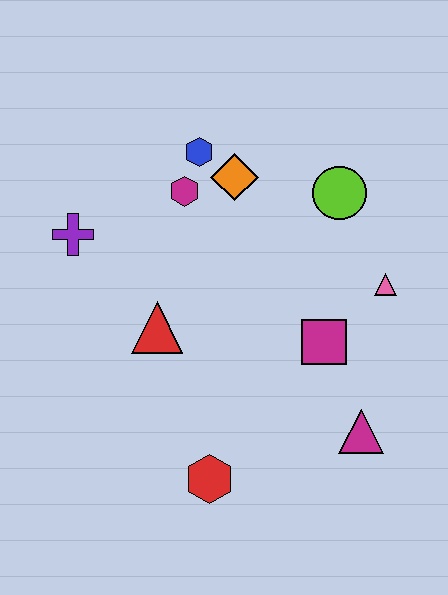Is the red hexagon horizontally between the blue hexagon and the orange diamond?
Yes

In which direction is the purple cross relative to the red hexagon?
The purple cross is above the red hexagon.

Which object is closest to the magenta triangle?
The magenta square is closest to the magenta triangle.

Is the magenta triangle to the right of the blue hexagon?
Yes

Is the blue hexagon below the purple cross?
No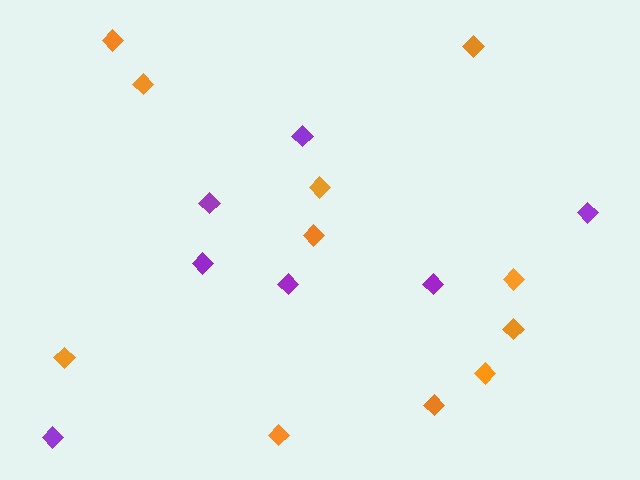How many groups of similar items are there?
There are 2 groups: one group of orange diamonds (11) and one group of purple diamonds (7).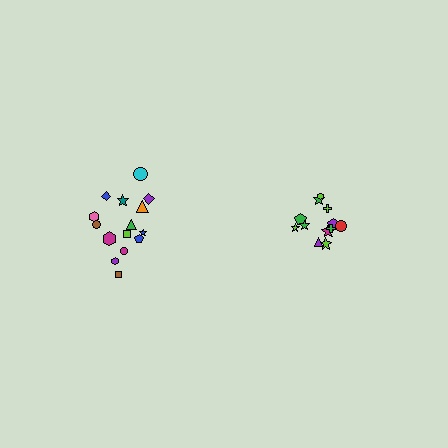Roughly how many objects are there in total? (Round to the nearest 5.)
Roughly 25 objects in total.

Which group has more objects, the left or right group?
The left group.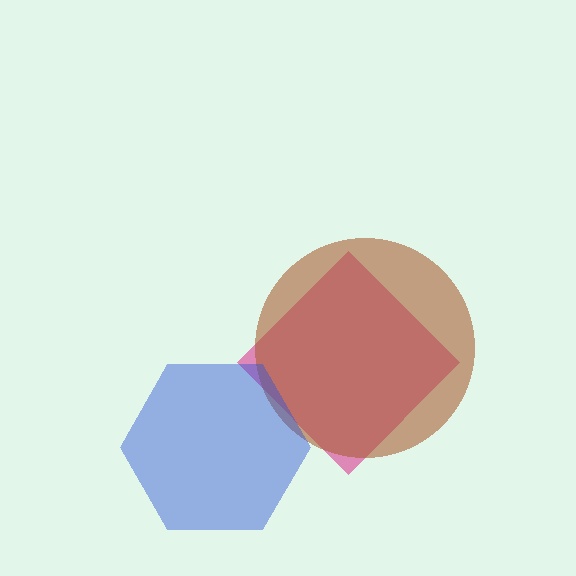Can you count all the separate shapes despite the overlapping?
Yes, there are 3 separate shapes.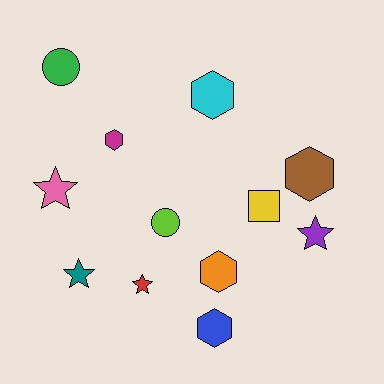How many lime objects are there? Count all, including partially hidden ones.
There is 1 lime object.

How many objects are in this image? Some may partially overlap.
There are 12 objects.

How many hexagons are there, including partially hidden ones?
There are 5 hexagons.